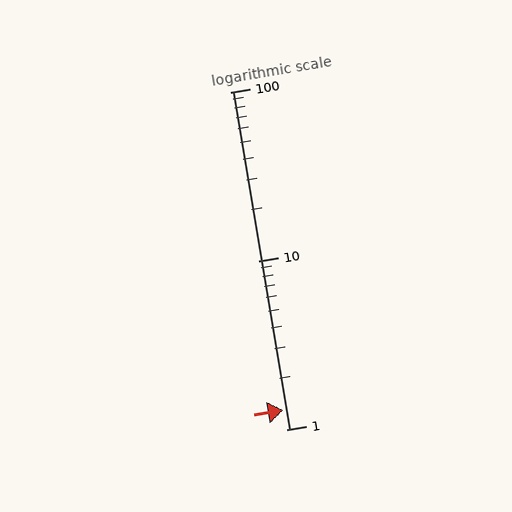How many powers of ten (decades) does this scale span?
The scale spans 2 decades, from 1 to 100.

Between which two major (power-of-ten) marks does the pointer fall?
The pointer is between 1 and 10.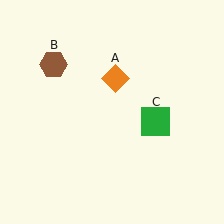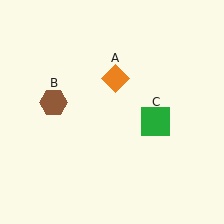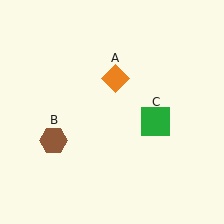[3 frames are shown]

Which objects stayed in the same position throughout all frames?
Orange diamond (object A) and green square (object C) remained stationary.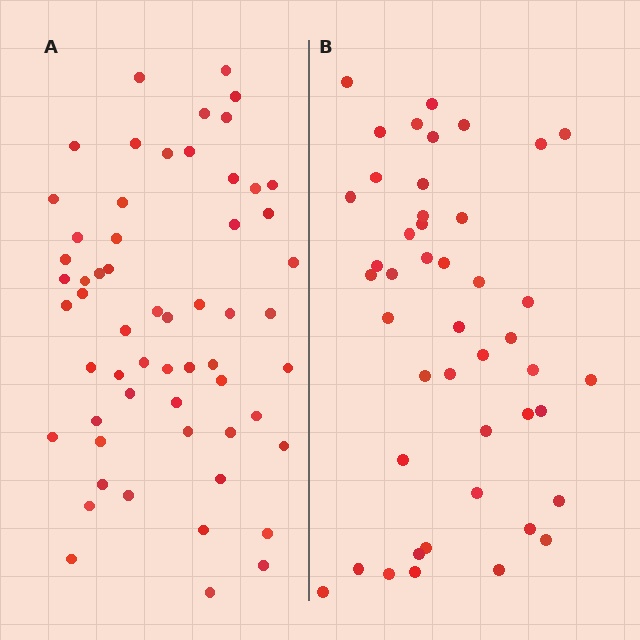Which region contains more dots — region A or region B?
Region A (the left region) has more dots.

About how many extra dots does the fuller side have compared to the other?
Region A has approximately 15 more dots than region B.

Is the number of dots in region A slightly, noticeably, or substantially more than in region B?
Region A has noticeably more, but not dramatically so. The ratio is roughly 1.3 to 1.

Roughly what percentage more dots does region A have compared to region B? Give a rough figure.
About 30% more.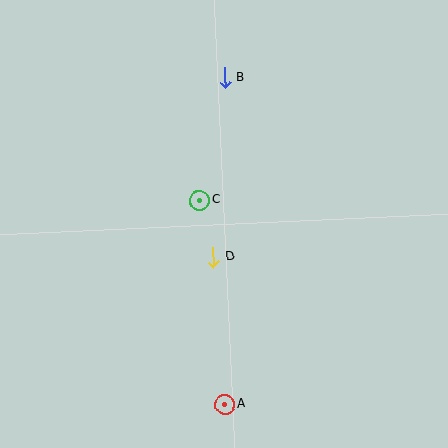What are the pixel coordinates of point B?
Point B is at (225, 78).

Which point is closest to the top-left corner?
Point B is closest to the top-left corner.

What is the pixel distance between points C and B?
The distance between C and B is 125 pixels.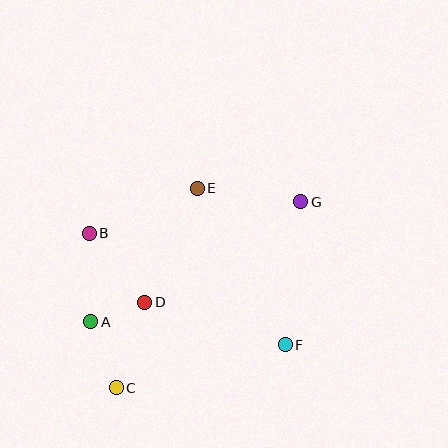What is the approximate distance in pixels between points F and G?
The distance between F and G is approximately 144 pixels.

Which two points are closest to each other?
Points A and D are closest to each other.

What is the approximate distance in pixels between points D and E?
The distance between D and E is approximately 126 pixels.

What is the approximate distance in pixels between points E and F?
The distance between E and F is approximately 180 pixels.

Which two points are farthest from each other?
Points C and G are farthest from each other.